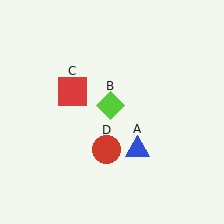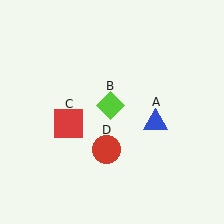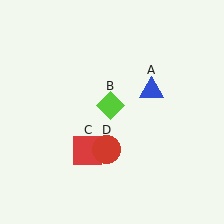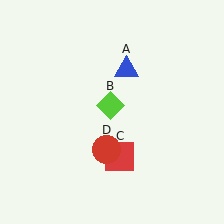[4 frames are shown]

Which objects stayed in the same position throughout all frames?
Lime diamond (object B) and red circle (object D) remained stationary.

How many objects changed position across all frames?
2 objects changed position: blue triangle (object A), red square (object C).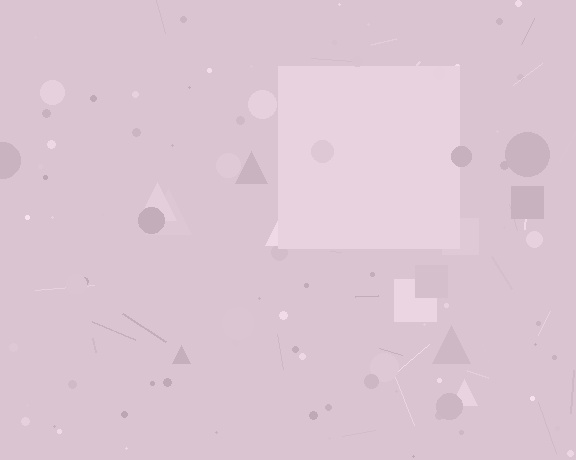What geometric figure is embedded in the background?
A square is embedded in the background.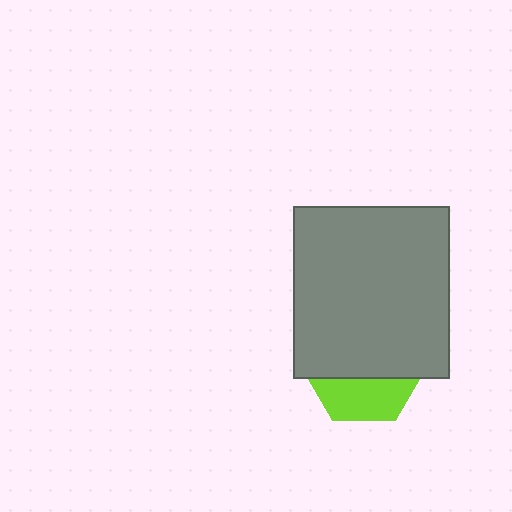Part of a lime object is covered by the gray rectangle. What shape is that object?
It is a hexagon.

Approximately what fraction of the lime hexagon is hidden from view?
Roughly 66% of the lime hexagon is hidden behind the gray rectangle.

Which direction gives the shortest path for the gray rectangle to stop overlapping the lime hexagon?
Moving up gives the shortest separation.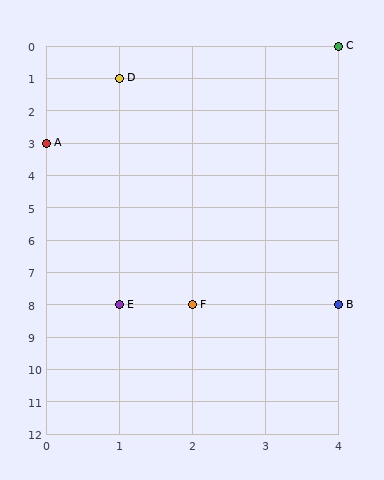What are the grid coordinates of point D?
Point D is at grid coordinates (1, 1).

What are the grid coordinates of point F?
Point F is at grid coordinates (2, 8).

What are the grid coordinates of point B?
Point B is at grid coordinates (4, 8).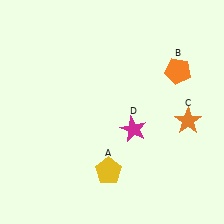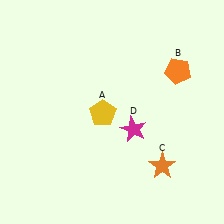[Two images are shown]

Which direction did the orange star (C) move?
The orange star (C) moved down.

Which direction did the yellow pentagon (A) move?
The yellow pentagon (A) moved up.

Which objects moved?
The objects that moved are: the yellow pentagon (A), the orange star (C).